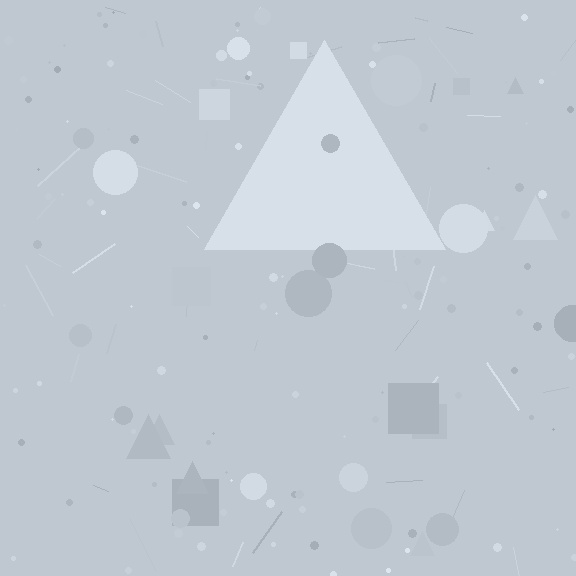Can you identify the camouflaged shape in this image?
The camouflaged shape is a triangle.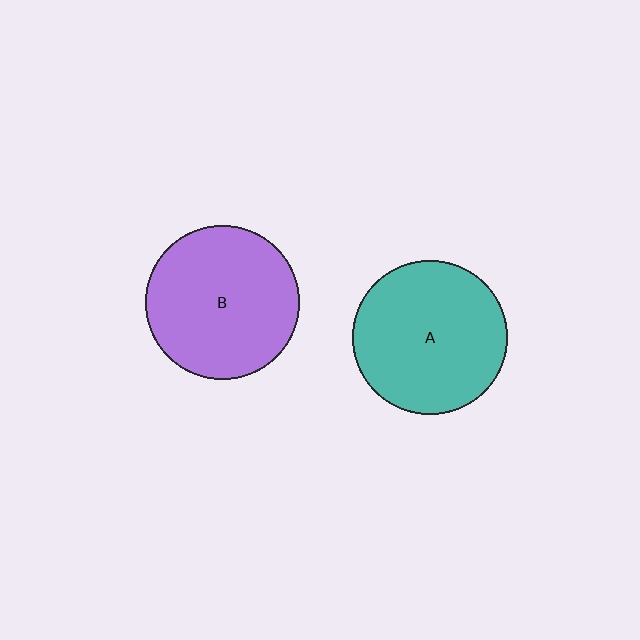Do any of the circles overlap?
No, none of the circles overlap.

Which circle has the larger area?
Circle A (teal).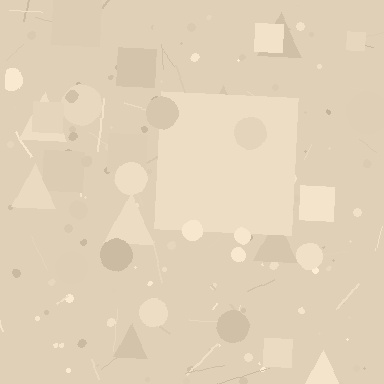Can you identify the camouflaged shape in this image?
The camouflaged shape is a square.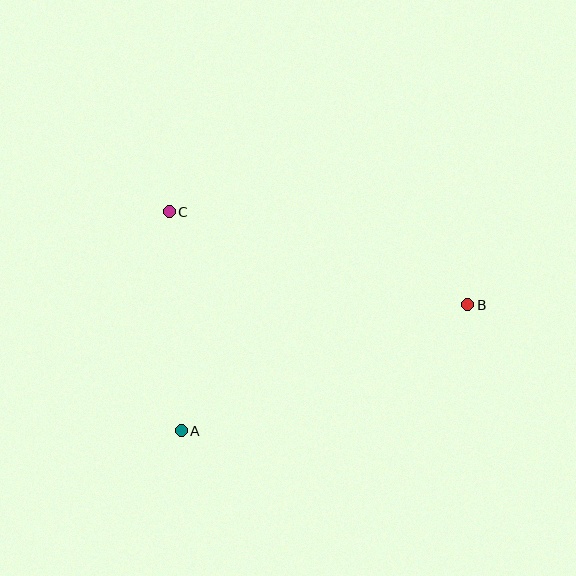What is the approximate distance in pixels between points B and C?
The distance between B and C is approximately 313 pixels.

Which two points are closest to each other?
Points A and C are closest to each other.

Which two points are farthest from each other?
Points A and B are farthest from each other.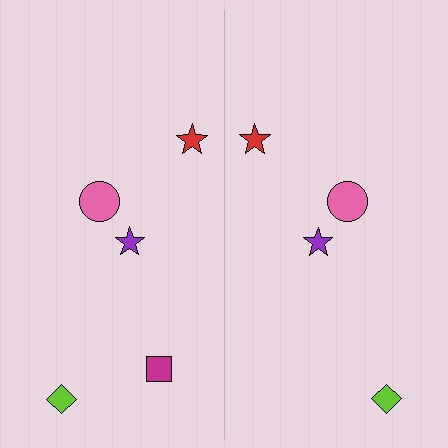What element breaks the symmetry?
A magenta square is missing from the right side.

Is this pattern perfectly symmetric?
No, the pattern is not perfectly symmetric. A magenta square is missing from the right side.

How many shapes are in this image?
There are 9 shapes in this image.